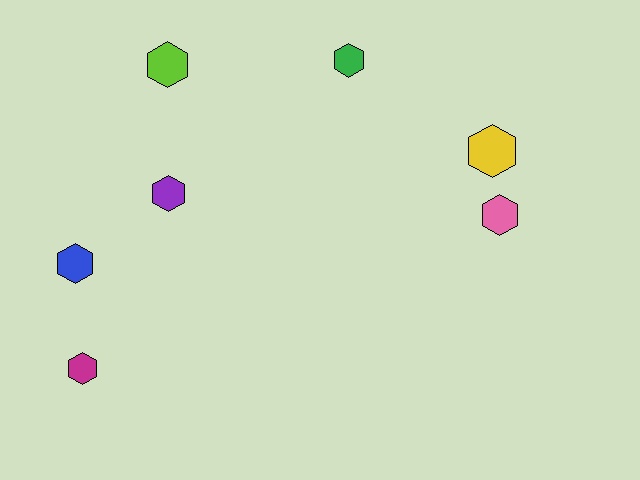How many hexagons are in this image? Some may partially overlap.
There are 7 hexagons.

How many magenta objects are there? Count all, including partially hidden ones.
There is 1 magenta object.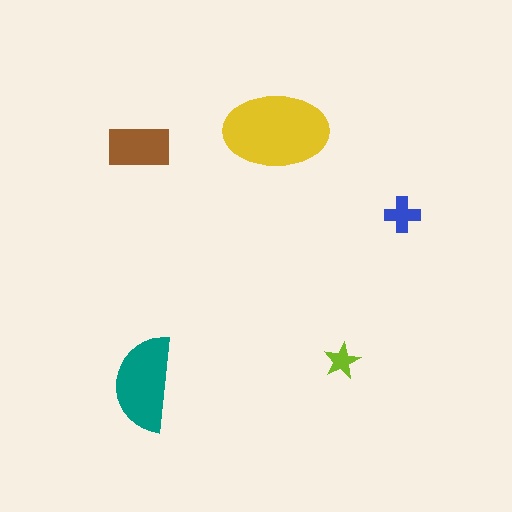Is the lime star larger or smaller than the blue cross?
Smaller.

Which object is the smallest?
The lime star.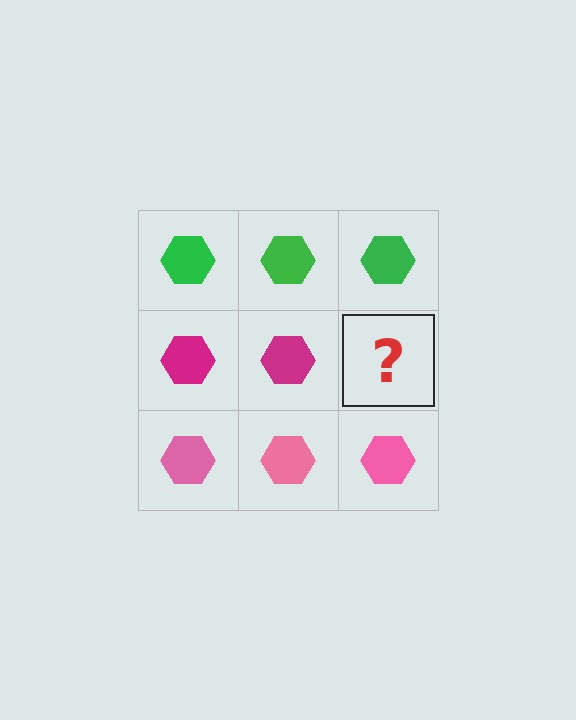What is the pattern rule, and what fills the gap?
The rule is that each row has a consistent color. The gap should be filled with a magenta hexagon.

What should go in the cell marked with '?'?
The missing cell should contain a magenta hexagon.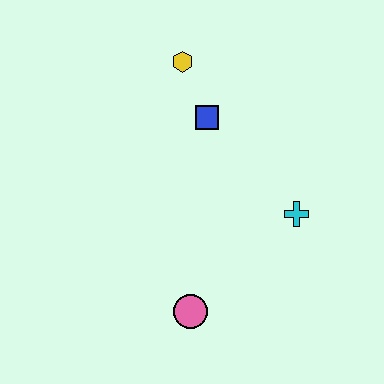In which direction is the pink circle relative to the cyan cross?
The pink circle is to the left of the cyan cross.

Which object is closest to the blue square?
The yellow hexagon is closest to the blue square.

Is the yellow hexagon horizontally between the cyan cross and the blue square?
No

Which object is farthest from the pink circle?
The yellow hexagon is farthest from the pink circle.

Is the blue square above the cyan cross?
Yes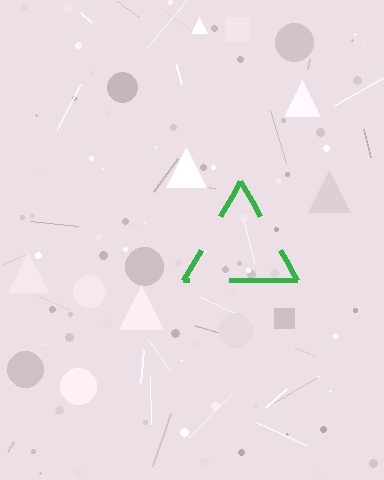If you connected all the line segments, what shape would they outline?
They would outline a triangle.